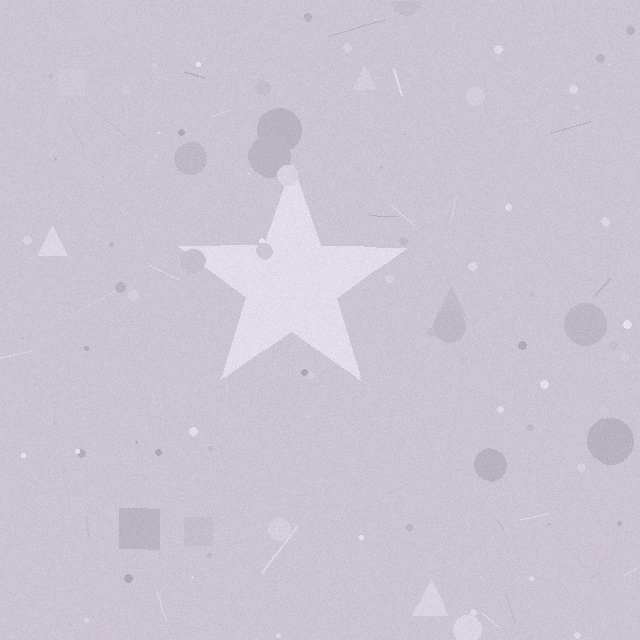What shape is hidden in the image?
A star is hidden in the image.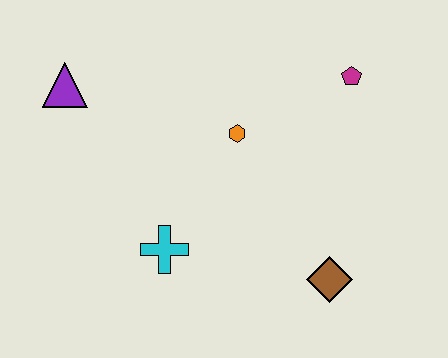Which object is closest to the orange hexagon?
The magenta pentagon is closest to the orange hexagon.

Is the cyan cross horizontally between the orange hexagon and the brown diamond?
No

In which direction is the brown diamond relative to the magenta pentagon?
The brown diamond is below the magenta pentagon.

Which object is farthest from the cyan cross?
The magenta pentagon is farthest from the cyan cross.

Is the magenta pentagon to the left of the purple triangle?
No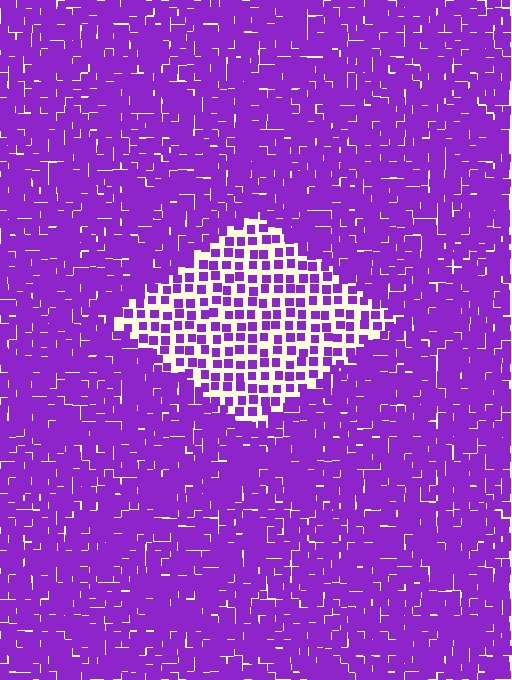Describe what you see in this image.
The image contains small purple elements arranged at two different densities. A diamond-shaped region is visible where the elements are less densely packed than the surrounding area.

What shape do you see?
I see a diamond.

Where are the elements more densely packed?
The elements are more densely packed outside the diamond boundary.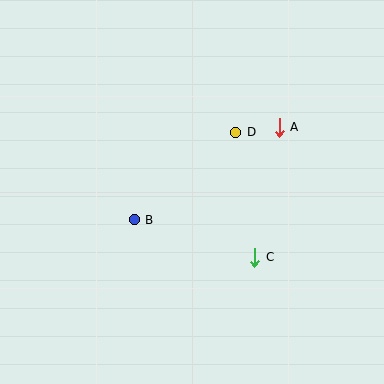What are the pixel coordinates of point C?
Point C is at (255, 257).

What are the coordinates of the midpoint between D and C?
The midpoint between D and C is at (245, 195).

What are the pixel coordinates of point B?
Point B is at (134, 220).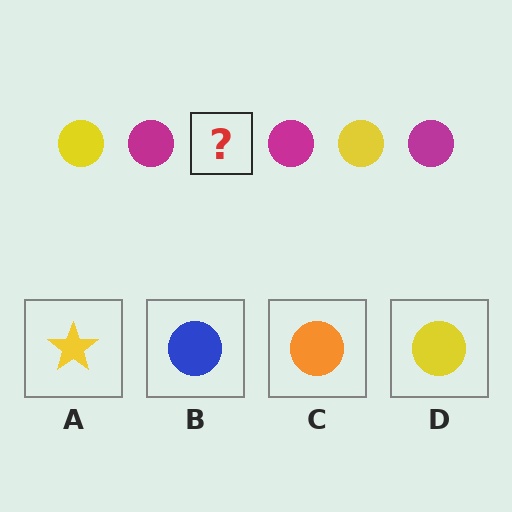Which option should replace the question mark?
Option D.